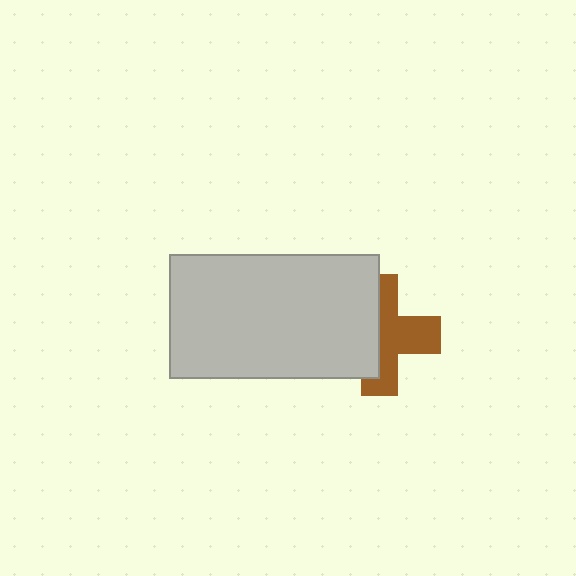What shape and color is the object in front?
The object in front is a light gray rectangle.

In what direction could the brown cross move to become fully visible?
The brown cross could move right. That would shift it out from behind the light gray rectangle entirely.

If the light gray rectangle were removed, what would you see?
You would see the complete brown cross.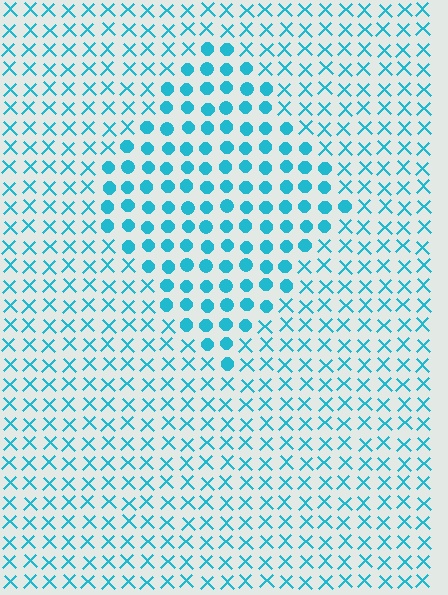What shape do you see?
I see a diamond.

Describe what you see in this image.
The image is filled with small cyan elements arranged in a uniform grid. A diamond-shaped region contains circles, while the surrounding area contains X marks. The boundary is defined purely by the change in element shape.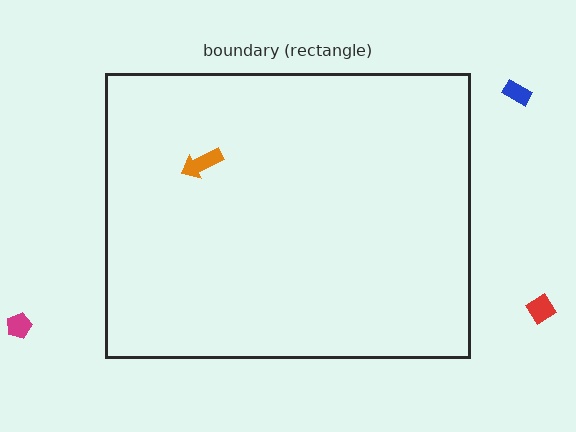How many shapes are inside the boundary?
1 inside, 3 outside.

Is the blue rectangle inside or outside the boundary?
Outside.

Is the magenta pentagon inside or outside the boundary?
Outside.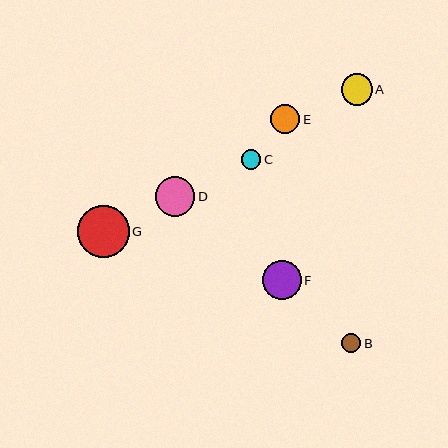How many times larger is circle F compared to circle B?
Circle F is approximately 2.1 times the size of circle B.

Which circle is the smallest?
Circle B is the smallest with a size of approximately 19 pixels.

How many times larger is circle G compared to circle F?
Circle G is approximately 1.3 times the size of circle F.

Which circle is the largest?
Circle G is the largest with a size of approximately 52 pixels.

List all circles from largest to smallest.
From largest to smallest: G, D, F, A, E, C, B.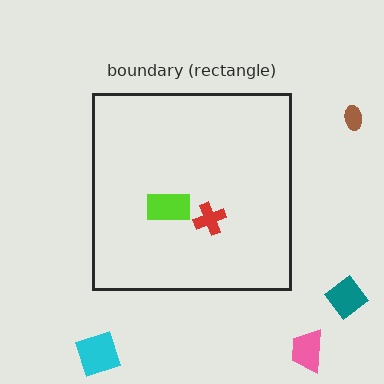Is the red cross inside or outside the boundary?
Inside.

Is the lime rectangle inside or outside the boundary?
Inside.